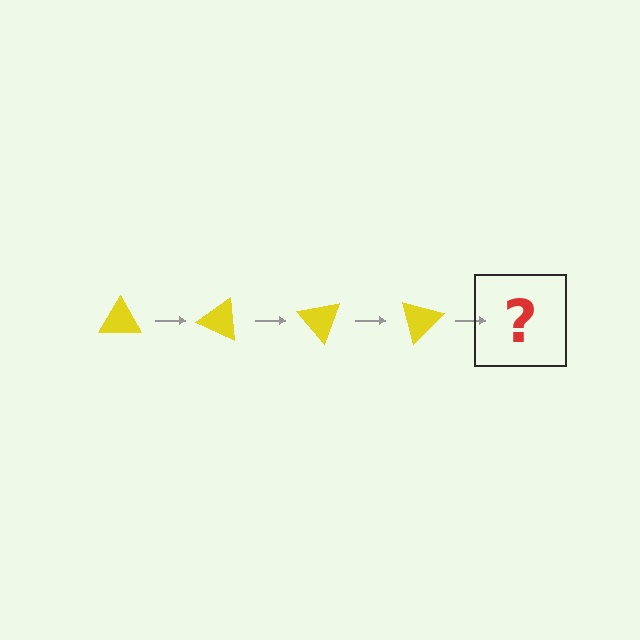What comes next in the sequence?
The next element should be a yellow triangle rotated 100 degrees.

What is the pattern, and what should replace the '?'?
The pattern is that the triangle rotates 25 degrees each step. The '?' should be a yellow triangle rotated 100 degrees.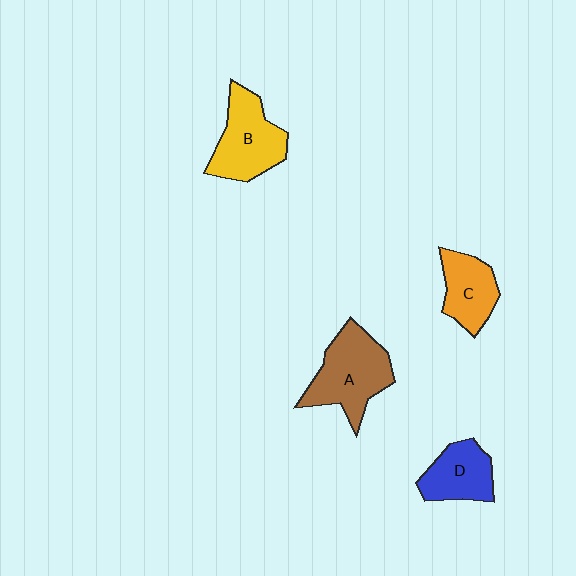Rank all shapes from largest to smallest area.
From largest to smallest: A (brown), B (yellow), D (blue), C (orange).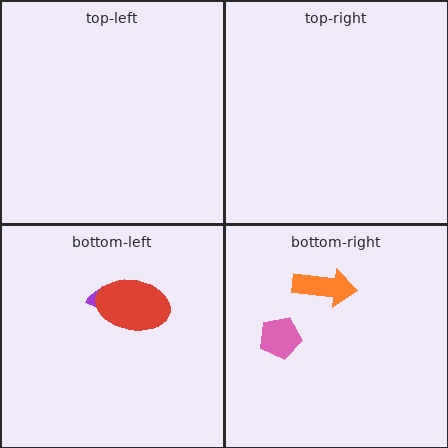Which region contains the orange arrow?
The bottom-right region.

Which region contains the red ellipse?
The bottom-left region.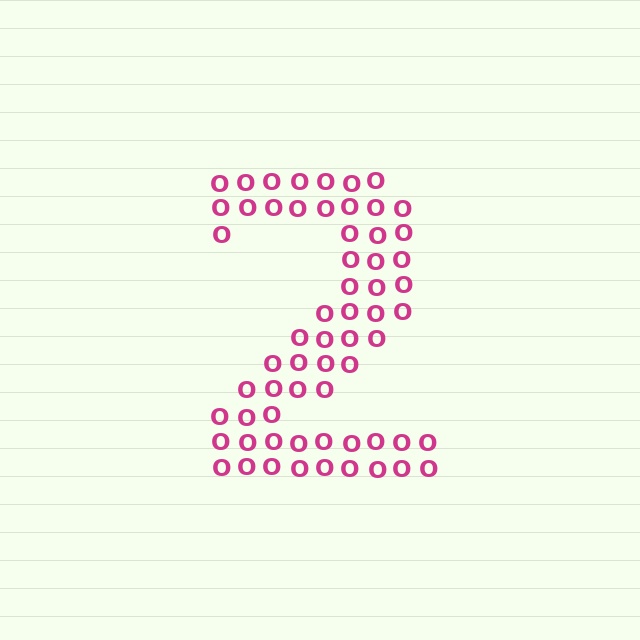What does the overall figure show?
The overall figure shows the digit 2.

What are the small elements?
The small elements are letter O's.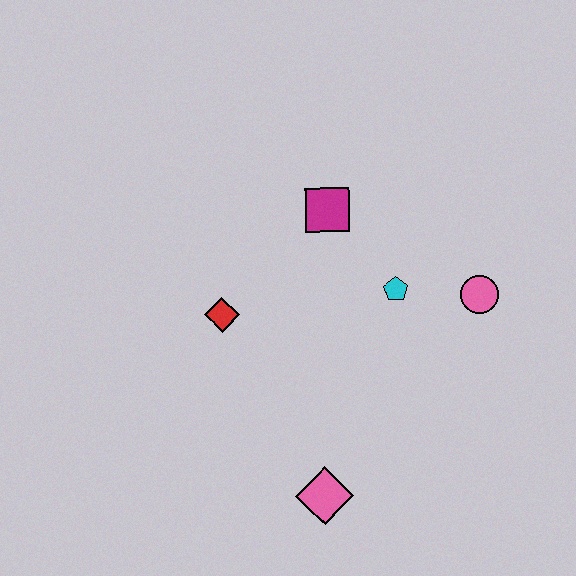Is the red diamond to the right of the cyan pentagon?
No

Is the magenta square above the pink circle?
Yes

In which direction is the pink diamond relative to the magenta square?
The pink diamond is below the magenta square.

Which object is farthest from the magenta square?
The pink diamond is farthest from the magenta square.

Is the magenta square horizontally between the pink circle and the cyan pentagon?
No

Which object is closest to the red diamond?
The magenta square is closest to the red diamond.